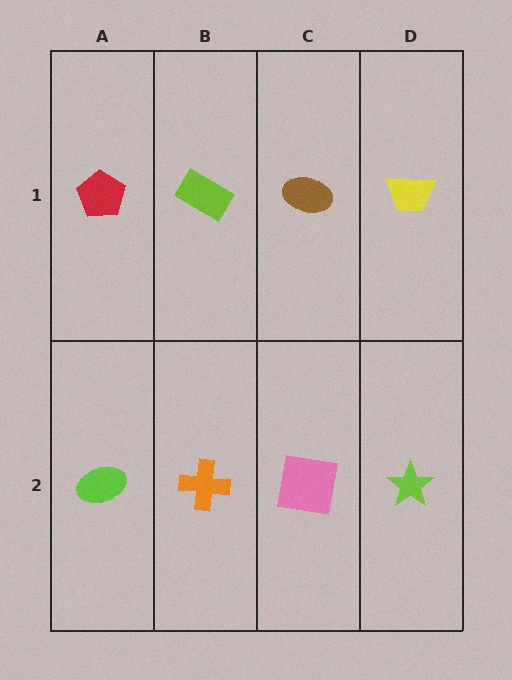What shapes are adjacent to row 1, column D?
A lime star (row 2, column D), a brown ellipse (row 1, column C).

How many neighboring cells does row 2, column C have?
3.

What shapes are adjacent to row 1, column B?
An orange cross (row 2, column B), a red pentagon (row 1, column A), a brown ellipse (row 1, column C).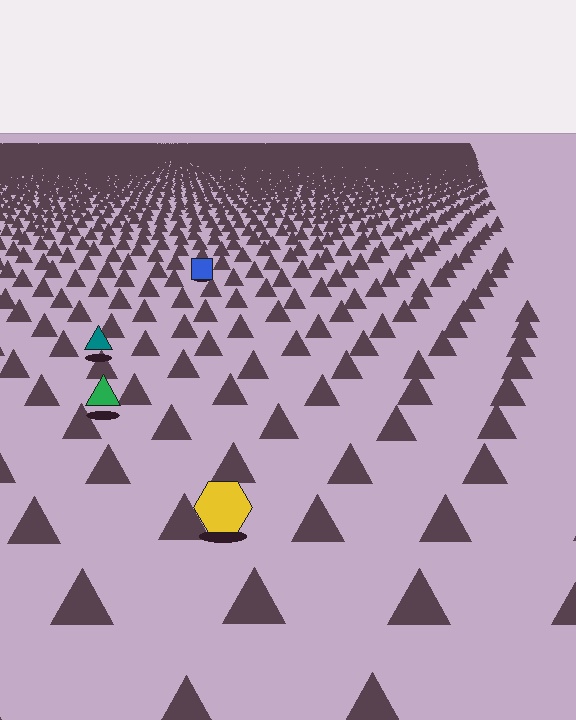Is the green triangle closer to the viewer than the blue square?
Yes. The green triangle is closer — you can tell from the texture gradient: the ground texture is coarser near it.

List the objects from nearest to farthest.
From nearest to farthest: the yellow hexagon, the green triangle, the teal triangle, the blue square.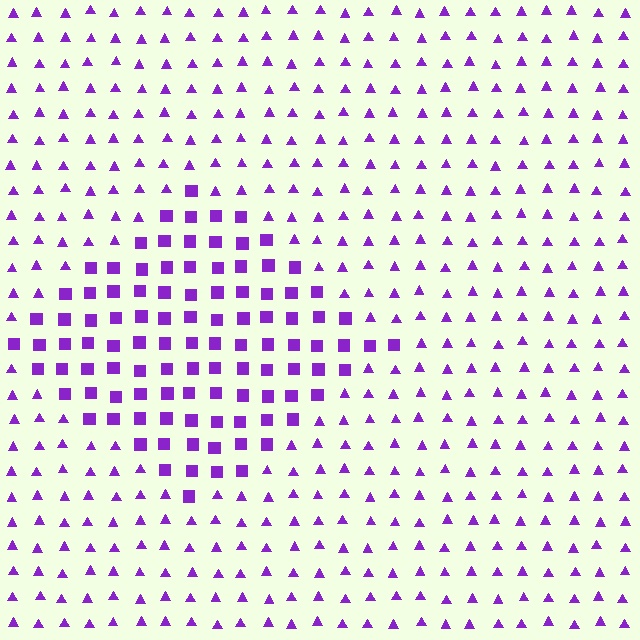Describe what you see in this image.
The image is filled with small purple elements arranged in a uniform grid. A diamond-shaped region contains squares, while the surrounding area contains triangles. The boundary is defined purely by the change in element shape.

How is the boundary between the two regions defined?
The boundary is defined by a change in element shape: squares inside vs. triangles outside. All elements share the same color and spacing.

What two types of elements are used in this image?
The image uses squares inside the diamond region and triangles outside it.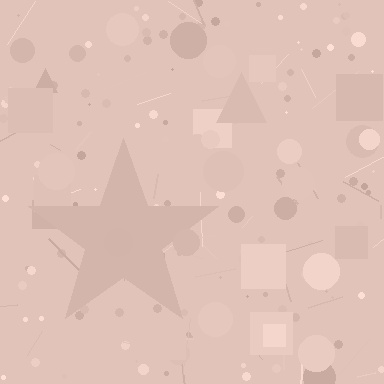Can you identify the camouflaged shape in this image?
The camouflaged shape is a star.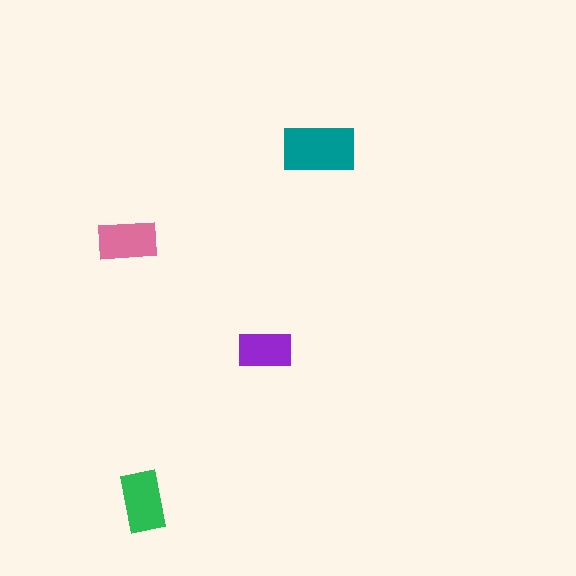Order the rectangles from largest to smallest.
the teal one, the green one, the pink one, the purple one.